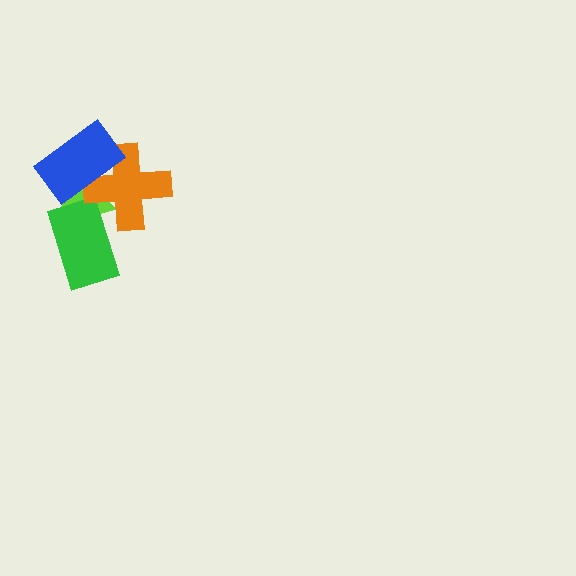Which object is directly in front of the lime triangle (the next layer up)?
The green rectangle is directly in front of the lime triangle.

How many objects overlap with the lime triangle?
3 objects overlap with the lime triangle.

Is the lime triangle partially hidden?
Yes, it is partially covered by another shape.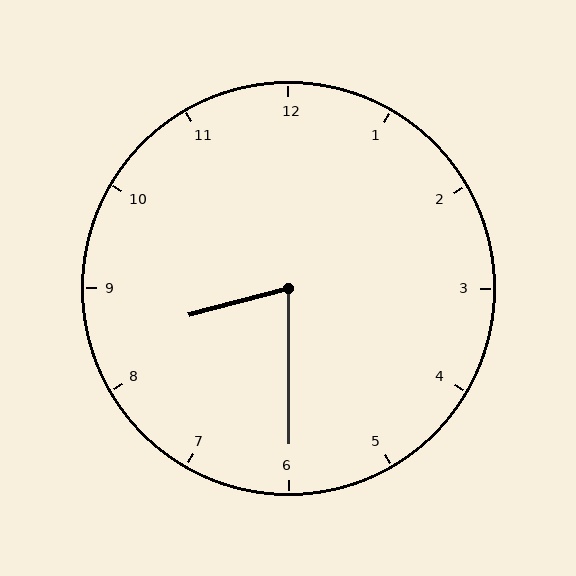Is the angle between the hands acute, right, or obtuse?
It is acute.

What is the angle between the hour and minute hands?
Approximately 75 degrees.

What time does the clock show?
8:30.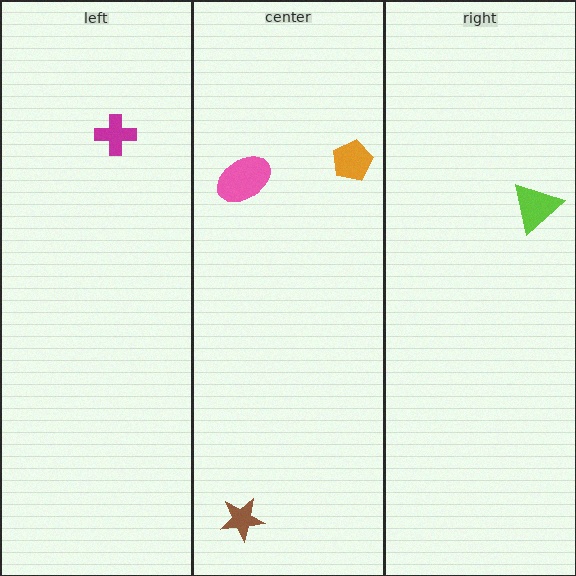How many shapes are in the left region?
1.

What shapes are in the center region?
The orange pentagon, the brown star, the pink ellipse.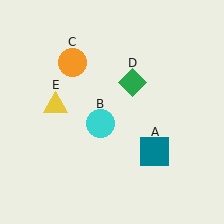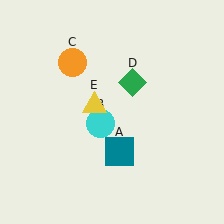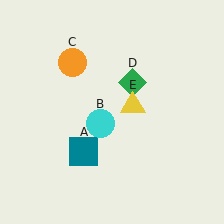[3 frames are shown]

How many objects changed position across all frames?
2 objects changed position: teal square (object A), yellow triangle (object E).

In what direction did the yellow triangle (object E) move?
The yellow triangle (object E) moved right.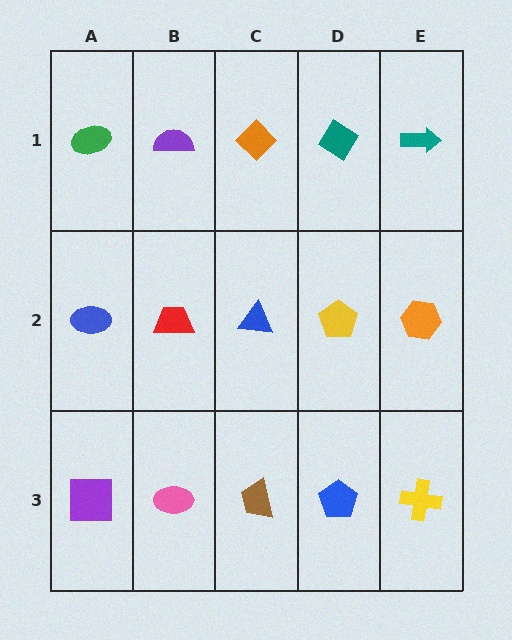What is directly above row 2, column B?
A purple semicircle.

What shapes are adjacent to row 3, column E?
An orange hexagon (row 2, column E), a blue pentagon (row 3, column D).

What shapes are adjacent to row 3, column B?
A red trapezoid (row 2, column B), a purple square (row 3, column A), a brown trapezoid (row 3, column C).